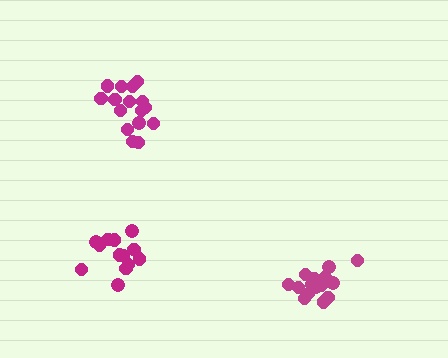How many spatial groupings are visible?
There are 3 spatial groupings.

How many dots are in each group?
Group 1: 16 dots, Group 2: 13 dots, Group 3: 16 dots (45 total).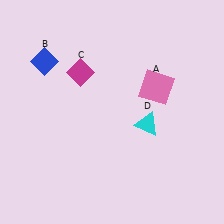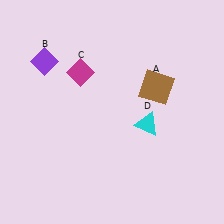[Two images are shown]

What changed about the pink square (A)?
In Image 1, A is pink. In Image 2, it changed to brown.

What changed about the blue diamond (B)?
In Image 1, B is blue. In Image 2, it changed to purple.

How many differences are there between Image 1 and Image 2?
There are 2 differences between the two images.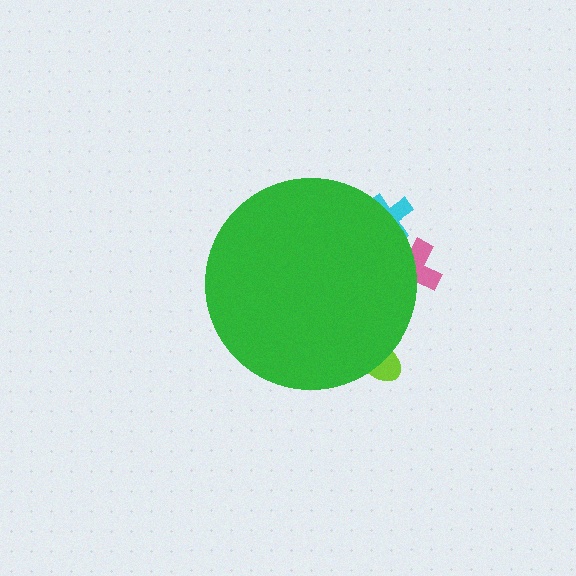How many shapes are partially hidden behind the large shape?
3 shapes are partially hidden.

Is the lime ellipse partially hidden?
Yes, the lime ellipse is partially hidden behind the green circle.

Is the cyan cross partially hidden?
Yes, the cyan cross is partially hidden behind the green circle.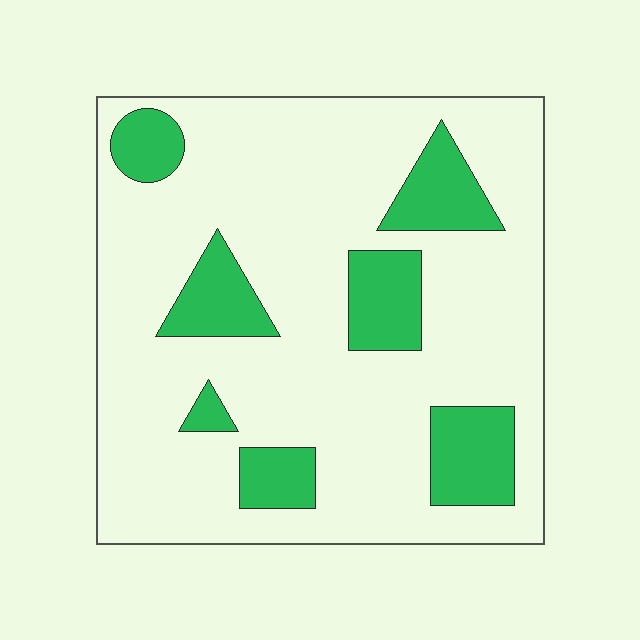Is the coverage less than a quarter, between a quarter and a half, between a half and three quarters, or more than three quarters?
Less than a quarter.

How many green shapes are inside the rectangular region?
7.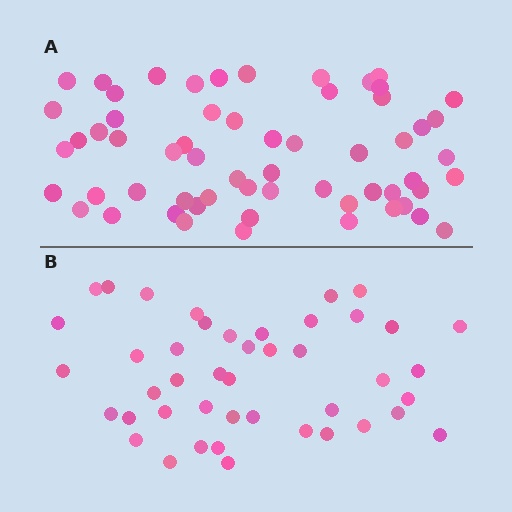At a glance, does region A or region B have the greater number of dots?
Region A (the top region) has more dots.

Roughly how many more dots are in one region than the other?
Region A has approximately 15 more dots than region B.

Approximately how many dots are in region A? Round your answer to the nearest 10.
About 60 dots.